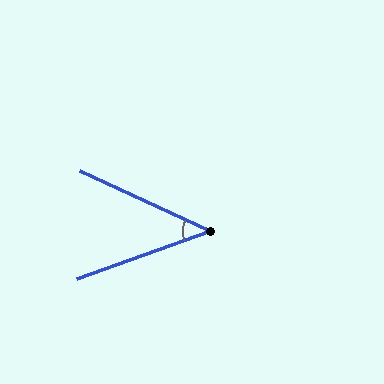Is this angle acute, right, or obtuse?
It is acute.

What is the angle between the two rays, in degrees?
Approximately 44 degrees.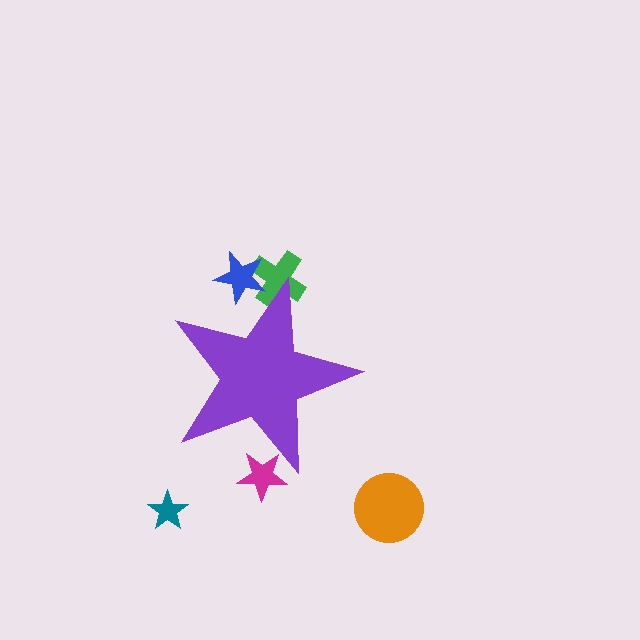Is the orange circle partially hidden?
No, the orange circle is fully visible.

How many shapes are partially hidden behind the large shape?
3 shapes are partially hidden.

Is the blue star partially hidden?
Yes, the blue star is partially hidden behind the purple star.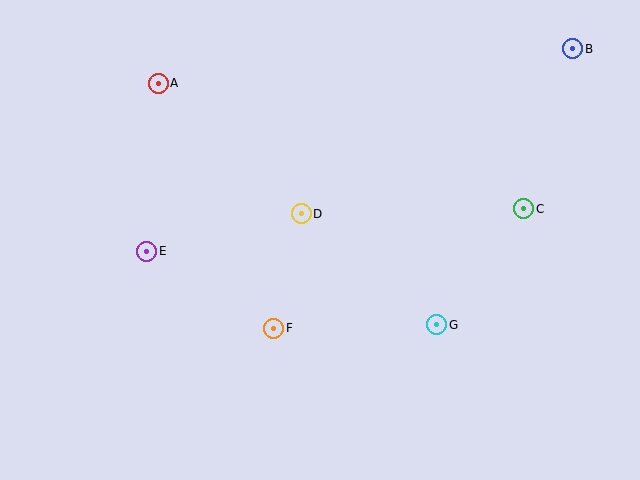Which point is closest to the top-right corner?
Point B is closest to the top-right corner.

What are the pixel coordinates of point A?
Point A is at (158, 83).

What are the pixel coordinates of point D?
Point D is at (301, 214).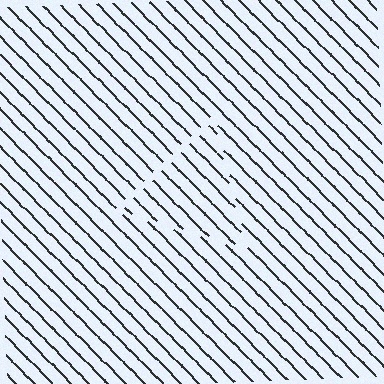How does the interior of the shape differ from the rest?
The interior of the shape contains the same grating, shifted by half a period — the contour is defined by the phase discontinuity where line-ends from the inner and outer gratings abut.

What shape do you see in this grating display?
An illusory triangle. The interior of the shape contains the same grating, shifted by half a period — the contour is defined by the phase discontinuity where line-ends from the inner and outer gratings abut.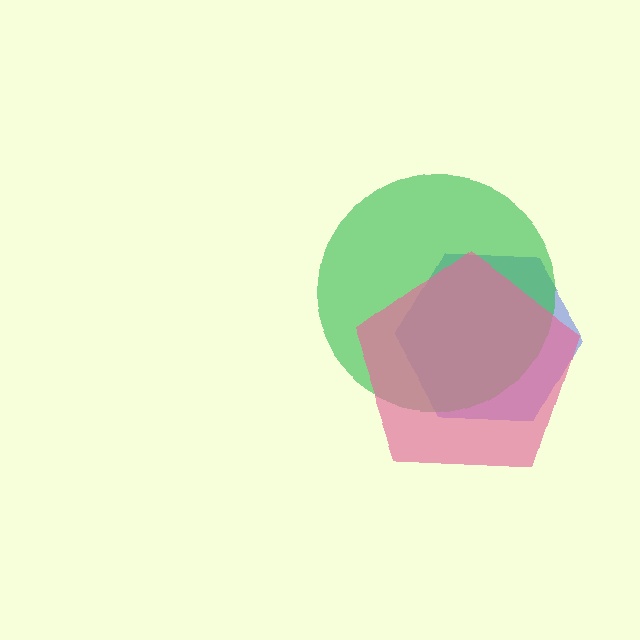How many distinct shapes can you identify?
There are 3 distinct shapes: a blue hexagon, a green circle, a pink pentagon.